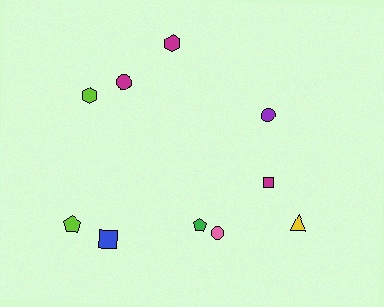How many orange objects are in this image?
There are no orange objects.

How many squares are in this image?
There are 2 squares.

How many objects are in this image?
There are 10 objects.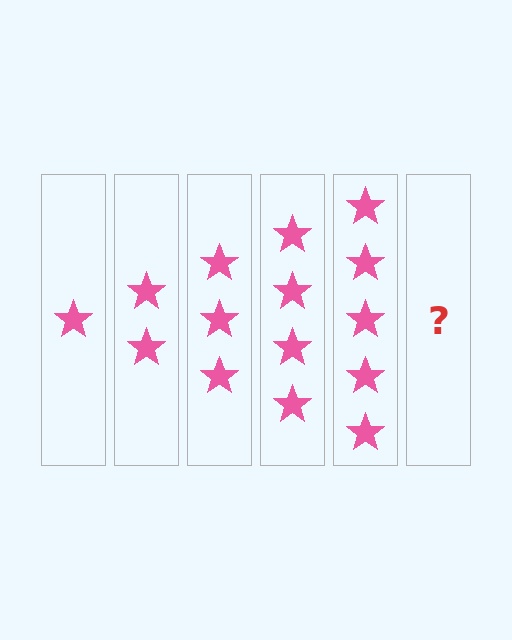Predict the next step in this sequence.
The next step is 6 stars.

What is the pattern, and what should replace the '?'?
The pattern is that each step adds one more star. The '?' should be 6 stars.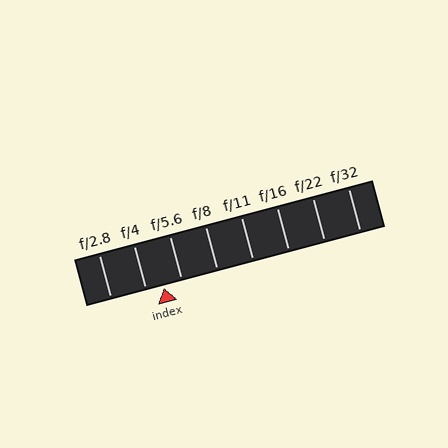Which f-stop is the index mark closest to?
The index mark is closest to f/4.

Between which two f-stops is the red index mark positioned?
The index mark is between f/4 and f/5.6.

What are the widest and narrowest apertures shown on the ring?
The widest aperture shown is f/2.8 and the narrowest is f/32.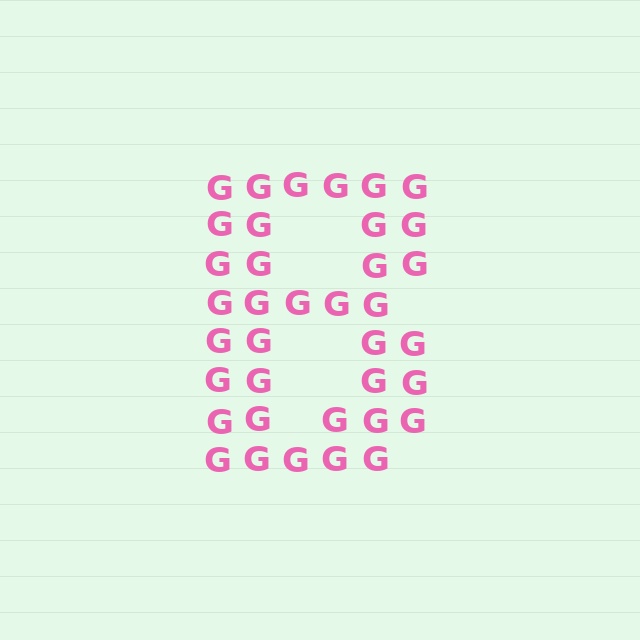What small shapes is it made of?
It is made of small letter G's.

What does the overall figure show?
The overall figure shows the letter B.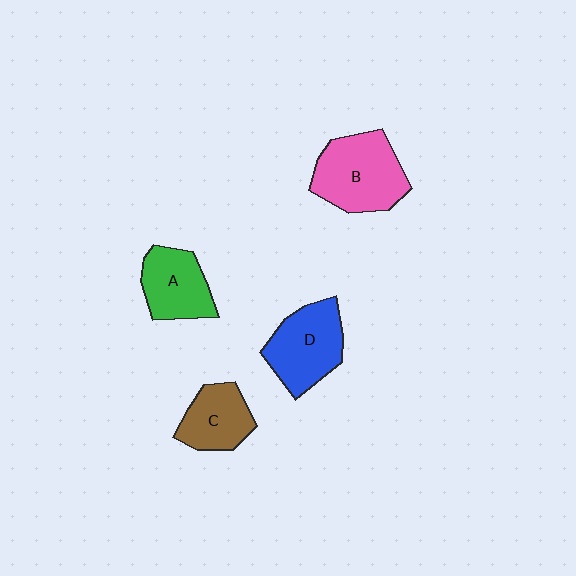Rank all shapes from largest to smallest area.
From largest to smallest: B (pink), D (blue), A (green), C (brown).